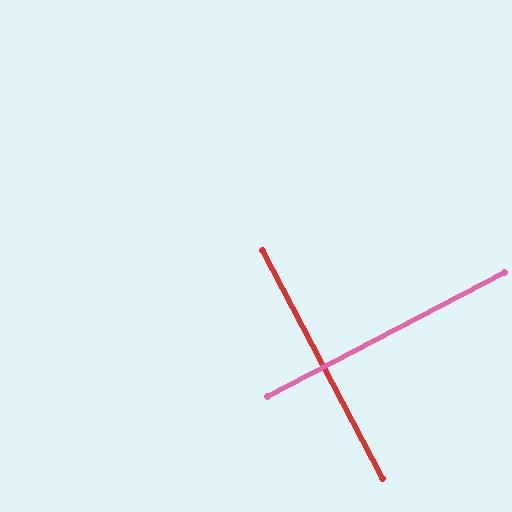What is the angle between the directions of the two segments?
Approximately 90 degrees.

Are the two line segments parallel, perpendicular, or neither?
Perpendicular — they meet at approximately 90°.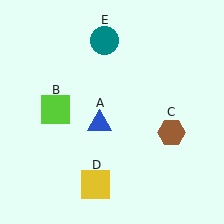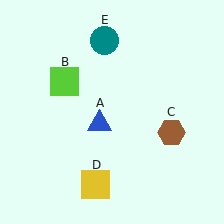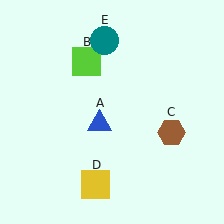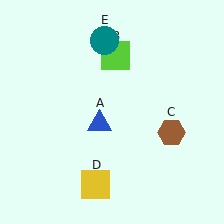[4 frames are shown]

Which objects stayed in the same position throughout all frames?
Blue triangle (object A) and brown hexagon (object C) and yellow square (object D) and teal circle (object E) remained stationary.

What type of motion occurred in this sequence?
The lime square (object B) rotated clockwise around the center of the scene.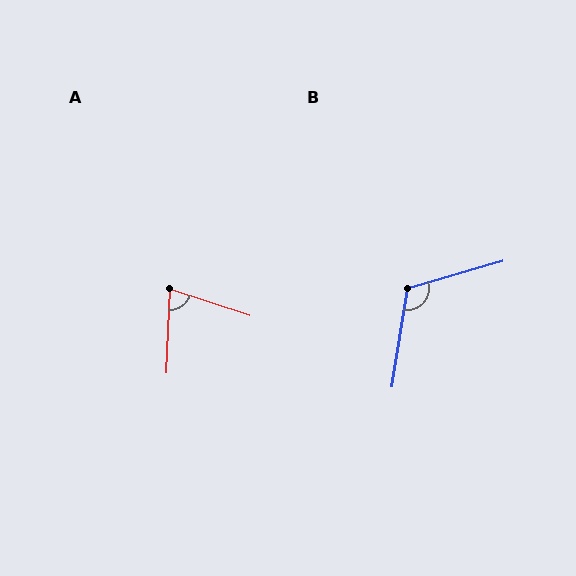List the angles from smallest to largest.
A (74°), B (115°).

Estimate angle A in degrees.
Approximately 74 degrees.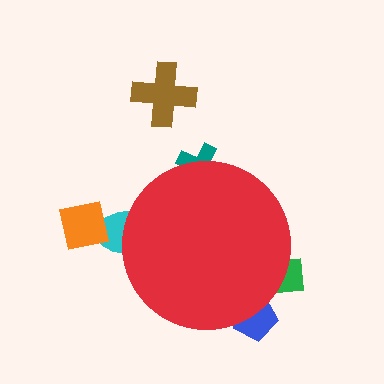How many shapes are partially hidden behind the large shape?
4 shapes are partially hidden.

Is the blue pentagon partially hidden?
Yes, the blue pentagon is partially hidden behind the red circle.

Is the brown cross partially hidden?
No, the brown cross is fully visible.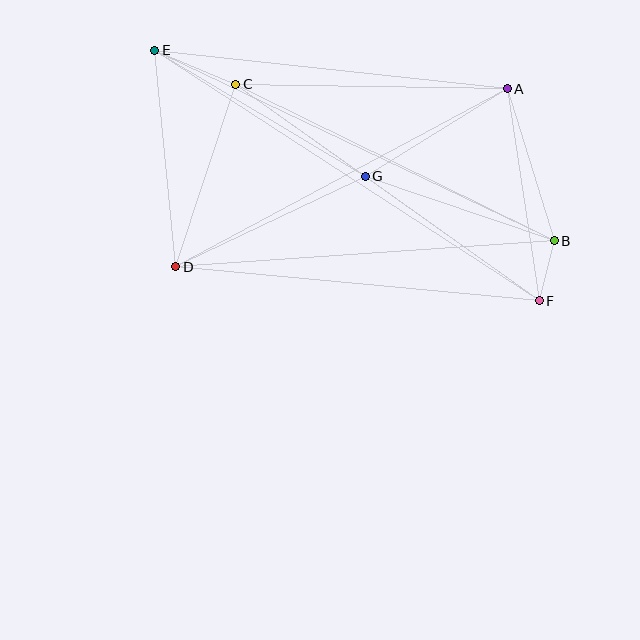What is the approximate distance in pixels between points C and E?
The distance between C and E is approximately 88 pixels.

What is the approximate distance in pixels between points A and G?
The distance between A and G is approximately 167 pixels.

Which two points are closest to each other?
Points B and F are closest to each other.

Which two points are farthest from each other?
Points E and F are farthest from each other.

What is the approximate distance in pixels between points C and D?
The distance between C and D is approximately 192 pixels.